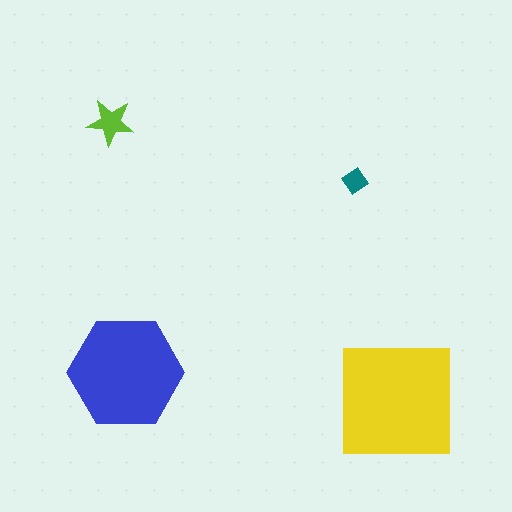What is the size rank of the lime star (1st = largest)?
3rd.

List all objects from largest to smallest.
The yellow square, the blue hexagon, the lime star, the teal diamond.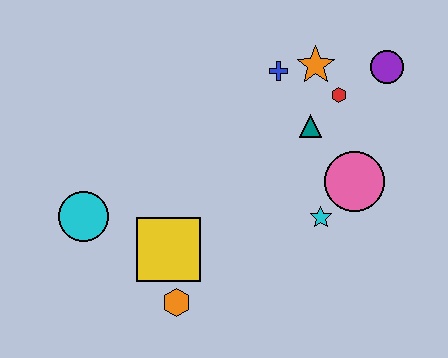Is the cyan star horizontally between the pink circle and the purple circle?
No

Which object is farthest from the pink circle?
The cyan circle is farthest from the pink circle.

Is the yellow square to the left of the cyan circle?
No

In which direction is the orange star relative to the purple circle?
The orange star is to the left of the purple circle.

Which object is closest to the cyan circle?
The yellow square is closest to the cyan circle.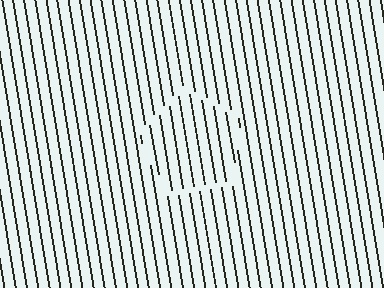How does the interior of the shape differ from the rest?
The interior of the shape contains the same grating, shifted by half a period — the contour is defined by the phase discontinuity where line-ends from the inner and outer gratings abut.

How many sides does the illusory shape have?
5 sides — the line-ends trace a pentagon.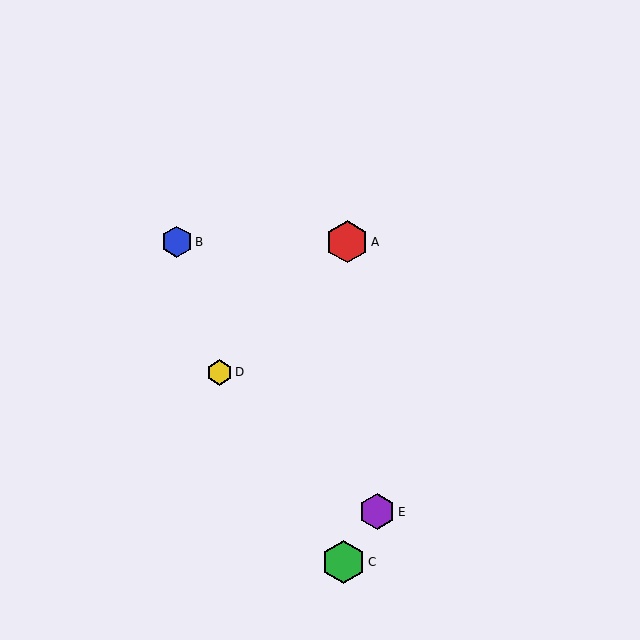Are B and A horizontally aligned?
Yes, both are at y≈242.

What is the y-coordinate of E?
Object E is at y≈512.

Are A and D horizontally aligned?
No, A is at y≈242 and D is at y≈372.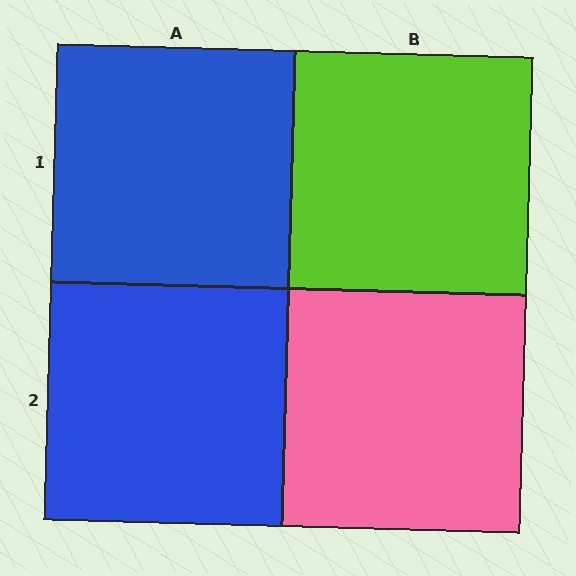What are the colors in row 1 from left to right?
Blue, lime.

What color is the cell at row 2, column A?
Blue.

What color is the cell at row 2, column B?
Pink.